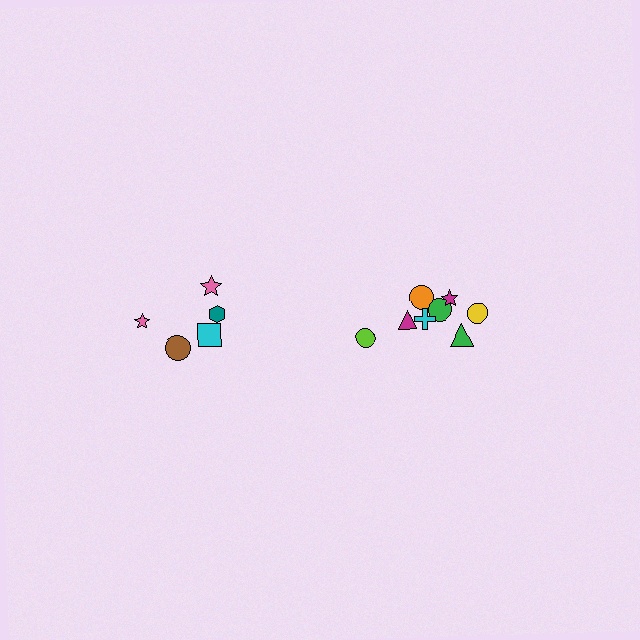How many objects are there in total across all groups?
There are 13 objects.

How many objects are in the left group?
There are 5 objects.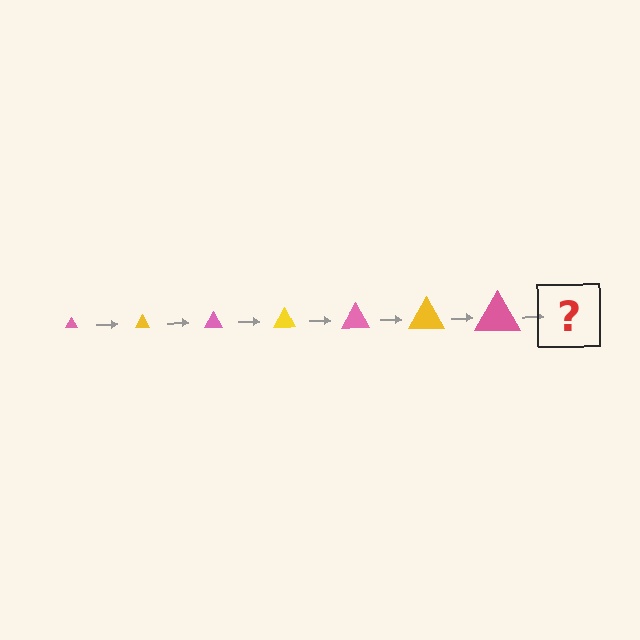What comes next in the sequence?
The next element should be a yellow triangle, larger than the previous one.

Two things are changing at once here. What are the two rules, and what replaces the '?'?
The two rules are that the triangle grows larger each step and the color cycles through pink and yellow. The '?' should be a yellow triangle, larger than the previous one.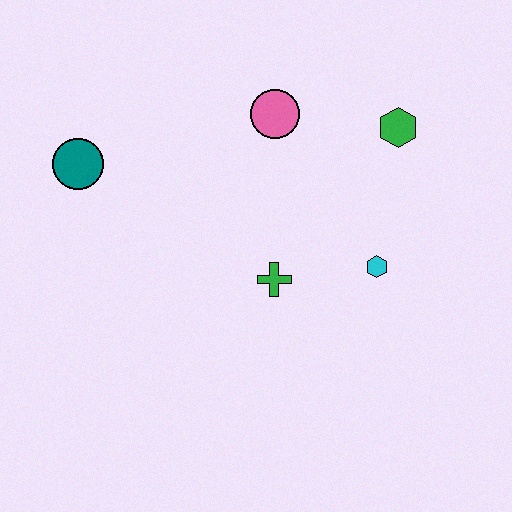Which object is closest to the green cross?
The cyan hexagon is closest to the green cross.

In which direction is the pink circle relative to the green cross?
The pink circle is above the green cross.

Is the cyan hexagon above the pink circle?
No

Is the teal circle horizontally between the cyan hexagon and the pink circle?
No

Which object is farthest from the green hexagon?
The teal circle is farthest from the green hexagon.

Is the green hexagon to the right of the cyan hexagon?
Yes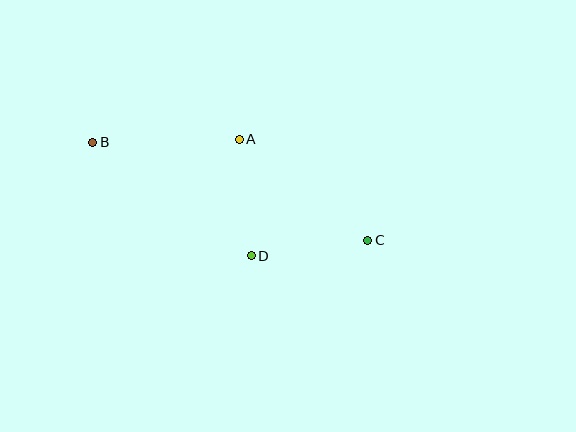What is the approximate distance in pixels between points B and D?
The distance between B and D is approximately 195 pixels.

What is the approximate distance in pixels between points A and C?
The distance between A and C is approximately 164 pixels.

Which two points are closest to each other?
Points A and D are closest to each other.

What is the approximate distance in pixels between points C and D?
The distance between C and D is approximately 118 pixels.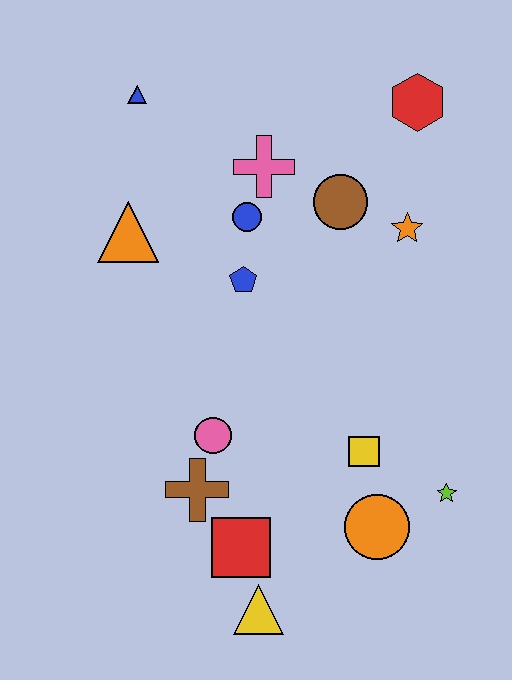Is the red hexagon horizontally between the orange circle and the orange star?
No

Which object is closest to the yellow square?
The orange circle is closest to the yellow square.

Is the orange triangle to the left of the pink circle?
Yes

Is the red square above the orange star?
No